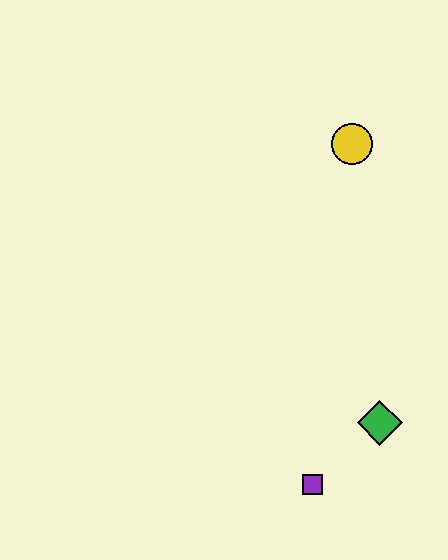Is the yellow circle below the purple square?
No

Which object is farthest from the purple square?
The yellow circle is farthest from the purple square.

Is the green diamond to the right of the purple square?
Yes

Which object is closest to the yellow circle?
The green diamond is closest to the yellow circle.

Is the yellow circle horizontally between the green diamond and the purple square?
Yes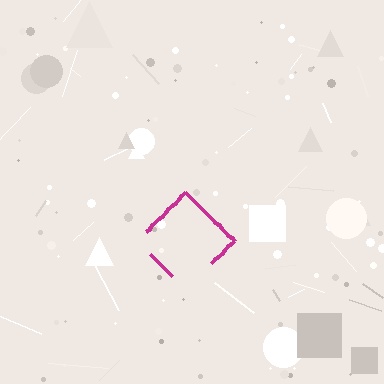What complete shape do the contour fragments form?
The contour fragments form a diamond.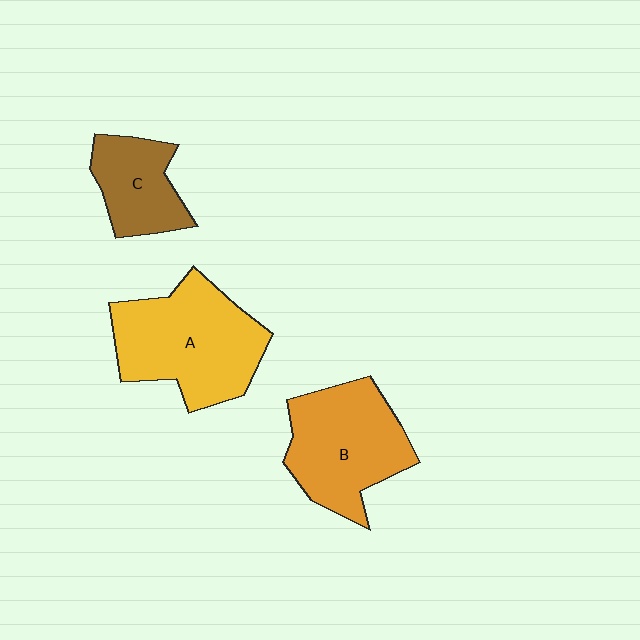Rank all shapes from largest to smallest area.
From largest to smallest: A (yellow), B (orange), C (brown).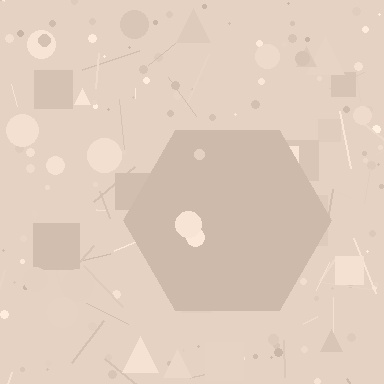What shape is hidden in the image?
A hexagon is hidden in the image.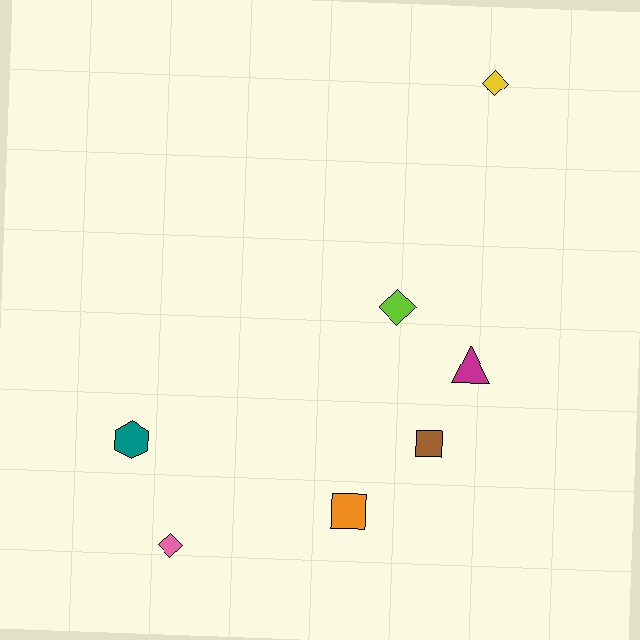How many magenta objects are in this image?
There is 1 magenta object.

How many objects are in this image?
There are 7 objects.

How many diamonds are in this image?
There are 3 diamonds.